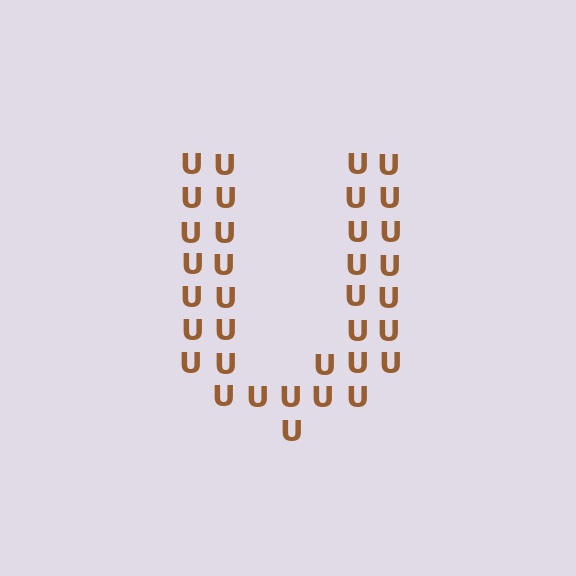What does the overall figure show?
The overall figure shows the letter U.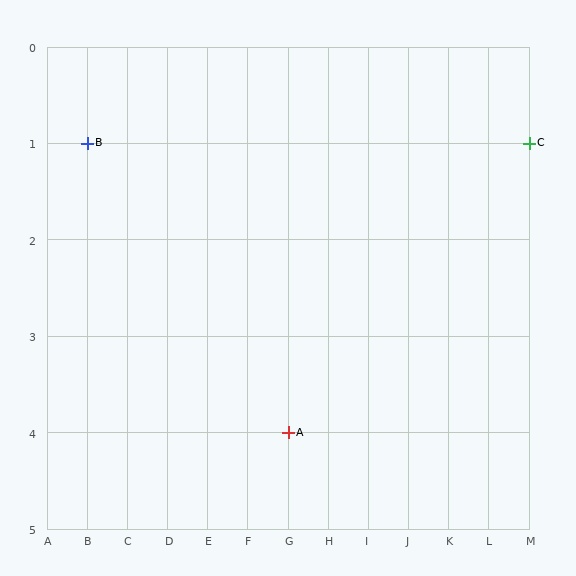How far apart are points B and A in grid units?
Points B and A are 5 columns and 3 rows apart (about 5.8 grid units diagonally).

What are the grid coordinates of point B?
Point B is at grid coordinates (B, 1).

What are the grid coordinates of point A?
Point A is at grid coordinates (G, 4).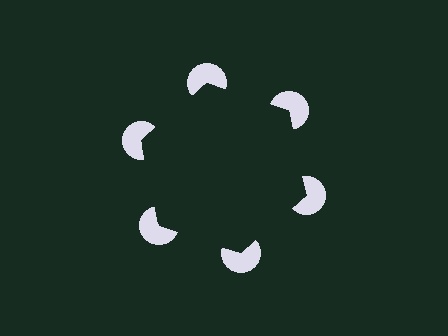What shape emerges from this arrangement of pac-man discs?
An illusory hexagon — its edges are inferred from the aligned wedge cuts in the pac-man discs, not physically drawn.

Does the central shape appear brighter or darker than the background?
It typically appears slightly darker than the background, even though no actual brightness change is drawn.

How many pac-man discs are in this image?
There are 6 — one at each vertex of the illusory hexagon.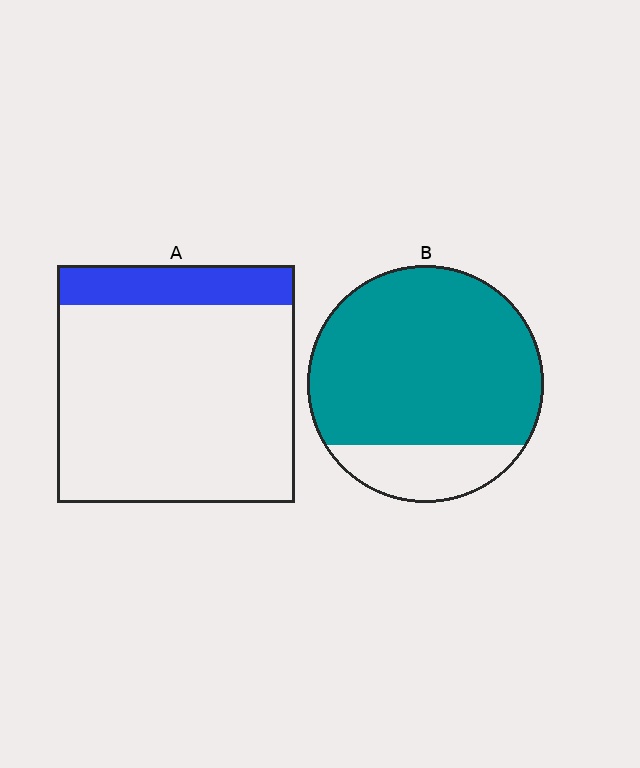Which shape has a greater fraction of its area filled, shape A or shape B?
Shape B.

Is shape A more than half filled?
No.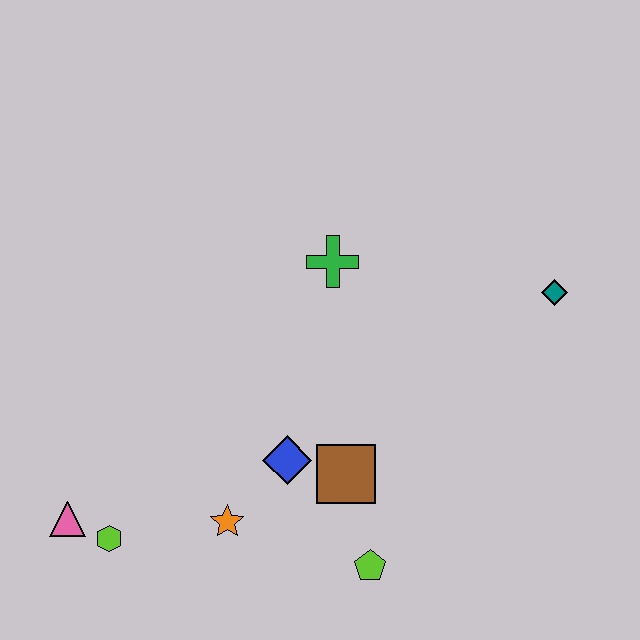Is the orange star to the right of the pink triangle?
Yes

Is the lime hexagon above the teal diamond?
No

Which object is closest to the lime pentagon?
The brown square is closest to the lime pentagon.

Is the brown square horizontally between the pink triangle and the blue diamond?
No